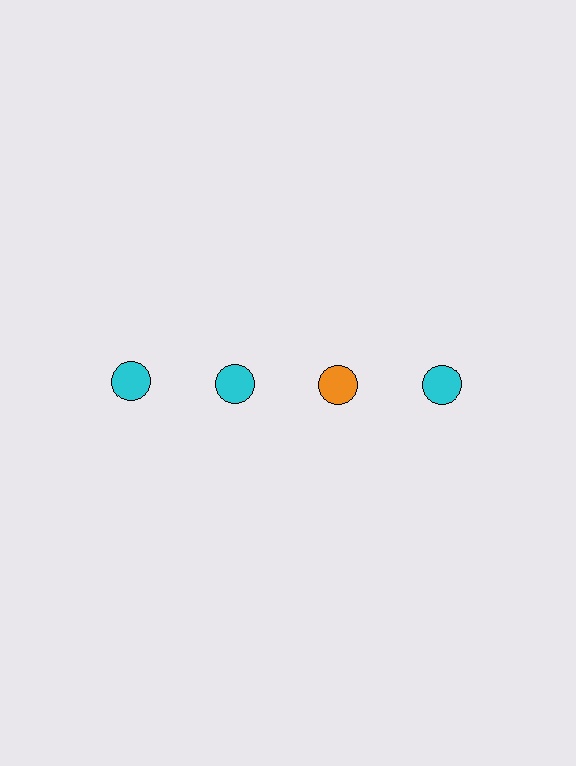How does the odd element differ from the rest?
It has a different color: orange instead of cyan.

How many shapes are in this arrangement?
There are 4 shapes arranged in a grid pattern.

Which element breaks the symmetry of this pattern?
The orange circle in the top row, center column breaks the symmetry. All other shapes are cyan circles.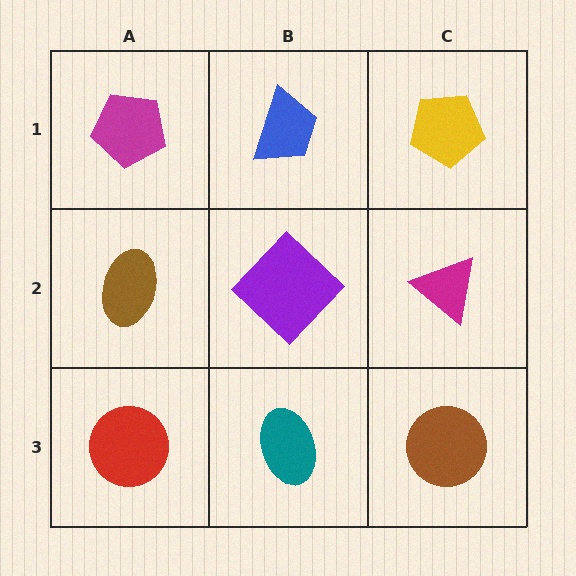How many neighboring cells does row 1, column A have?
2.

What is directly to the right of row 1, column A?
A blue trapezoid.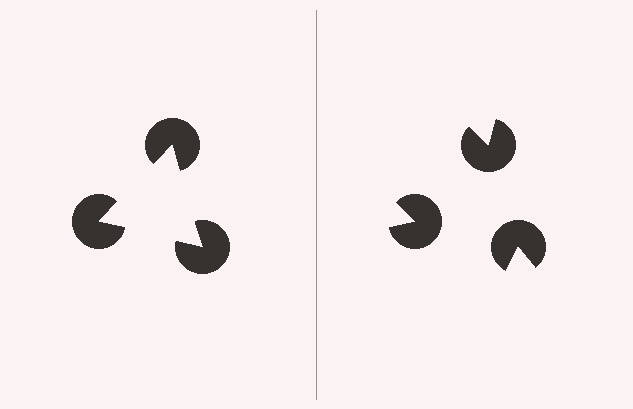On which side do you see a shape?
An illusory triangle appears on the left side. On the right side the wedge cuts are rotated, so no coherent shape forms.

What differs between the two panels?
The pac-man discs are positioned identically on both sides; only the wedge orientations differ. On the left they align to a triangle; on the right they are misaligned.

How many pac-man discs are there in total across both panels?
6 — 3 on each side.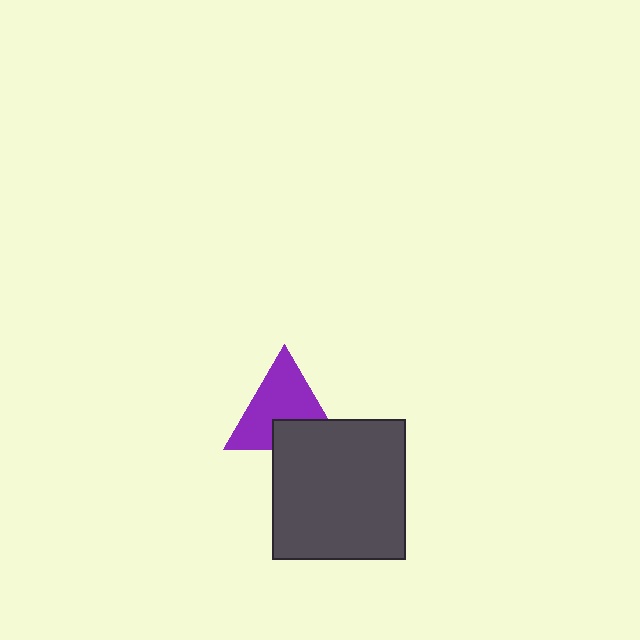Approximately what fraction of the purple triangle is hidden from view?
Roughly 30% of the purple triangle is hidden behind the dark gray rectangle.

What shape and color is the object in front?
The object in front is a dark gray rectangle.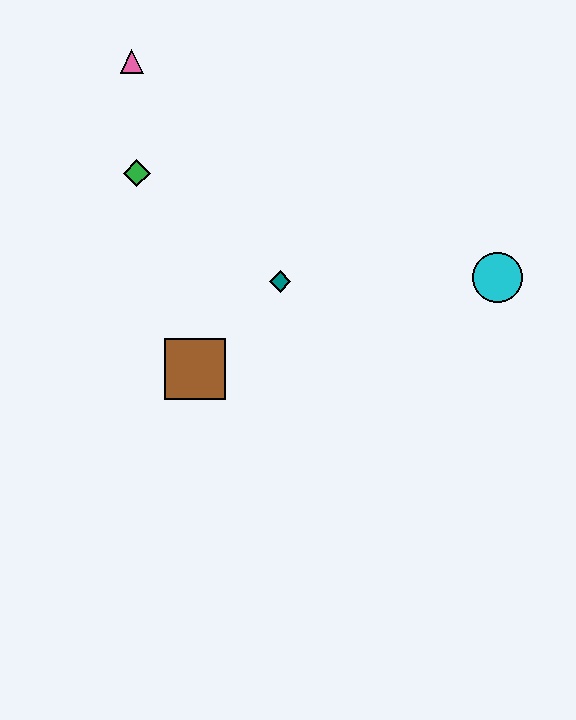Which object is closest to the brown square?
The teal diamond is closest to the brown square.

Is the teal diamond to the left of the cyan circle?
Yes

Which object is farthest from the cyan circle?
The pink triangle is farthest from the cyan circle.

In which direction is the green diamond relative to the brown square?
The green diamond is above the brown square.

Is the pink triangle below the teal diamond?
No